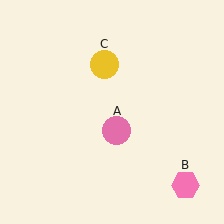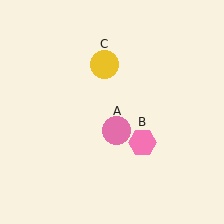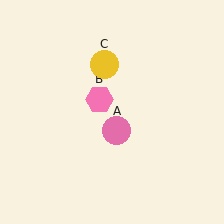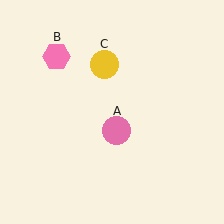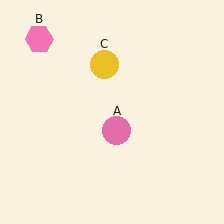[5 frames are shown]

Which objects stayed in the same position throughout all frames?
Pink circle (object A) and yellow circle (object C) remained stationary.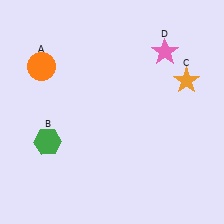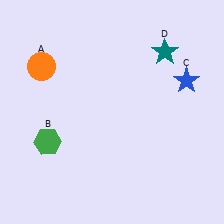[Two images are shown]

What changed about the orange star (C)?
In Image 1, C is orange. In Image 2, it changed to blue.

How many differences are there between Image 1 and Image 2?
There are 2 differences between the two images.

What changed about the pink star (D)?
In Image 1, D is pink. In Image 2, it changed to teal.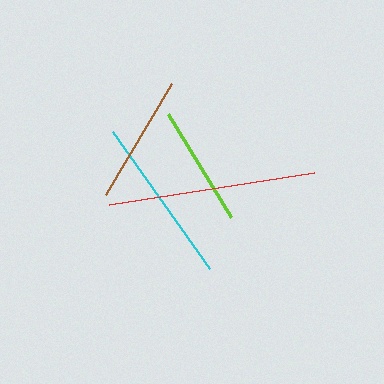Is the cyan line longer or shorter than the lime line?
The cyan line is longer than the lime line.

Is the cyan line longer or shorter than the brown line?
The cyan line is longer than the brown line.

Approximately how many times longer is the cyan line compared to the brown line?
The cyan line is approximately 1.3 times the length of the brown line.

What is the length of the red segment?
The red segment is approximately 208 pixels long.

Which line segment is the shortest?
The lime line is the shortest at approximately 121 pixels.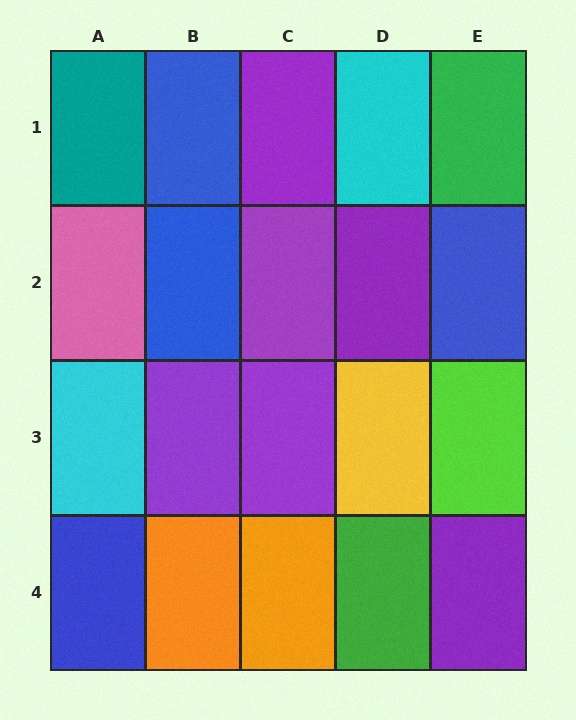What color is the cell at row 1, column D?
Cyan.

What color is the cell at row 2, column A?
Pink.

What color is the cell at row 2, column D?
Purple.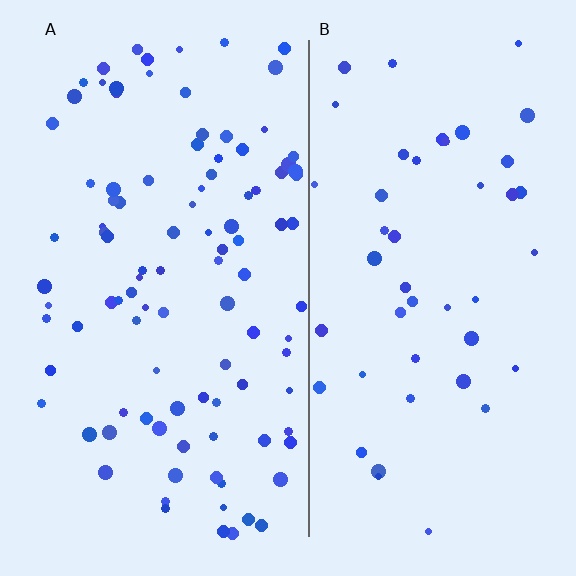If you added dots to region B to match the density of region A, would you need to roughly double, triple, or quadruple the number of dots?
Approximately double.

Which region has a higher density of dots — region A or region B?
A (the left).